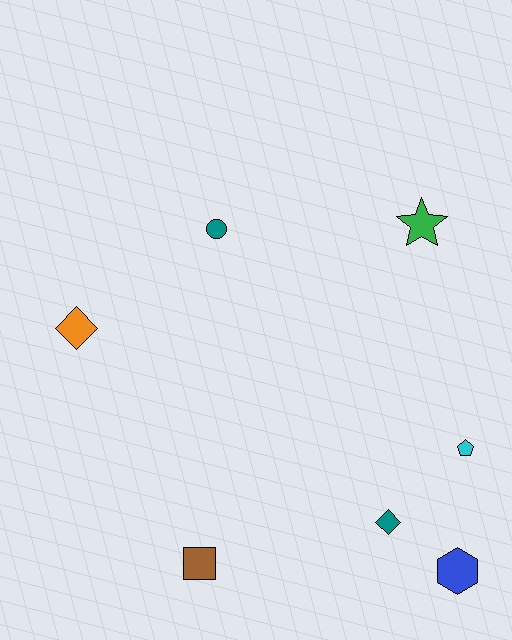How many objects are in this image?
There are 7 objects.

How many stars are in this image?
There is 1 star.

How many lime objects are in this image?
There are no lime objects.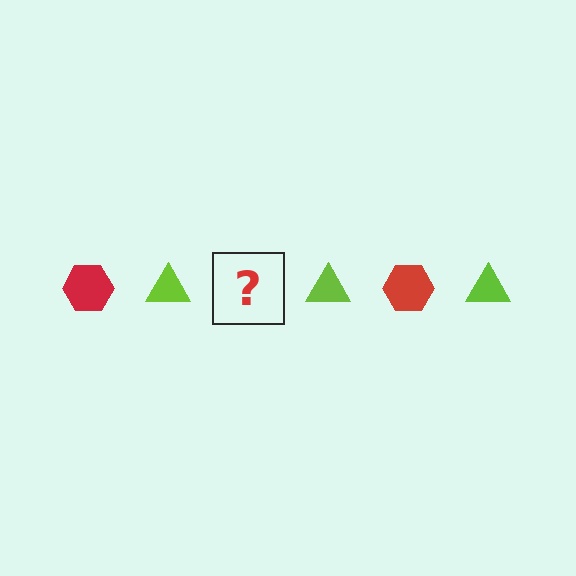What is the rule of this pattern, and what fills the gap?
The rule is that the pattern alternates between red hexagon and lime triangle. The gap should be filled with a red hexagon.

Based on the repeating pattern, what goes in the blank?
The blank should be a red hexagon.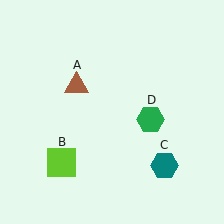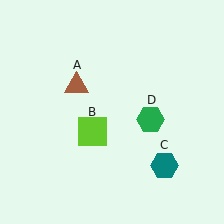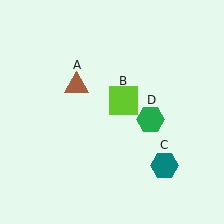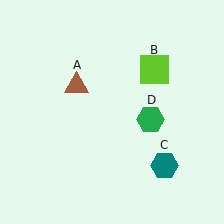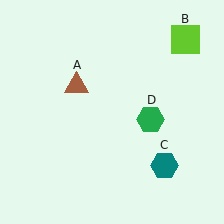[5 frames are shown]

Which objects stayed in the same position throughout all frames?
Brown triangle (object A) and teal hexagon (object C) and green hexagon (object D) remained stationary.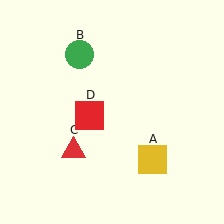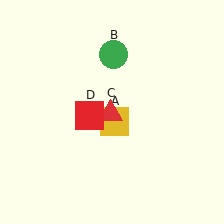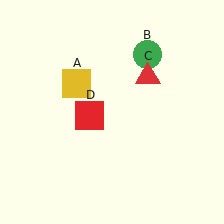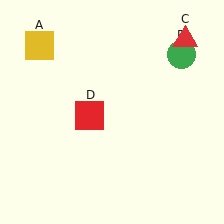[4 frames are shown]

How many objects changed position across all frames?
3 objects changed position: yellow square (object A), green circle (object B), red triangle (object C).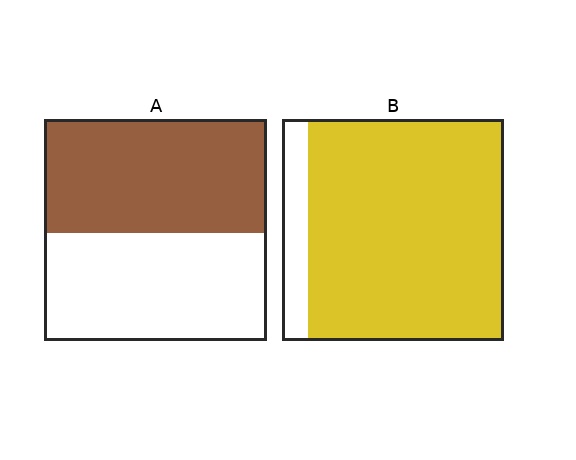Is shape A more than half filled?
Roughly half.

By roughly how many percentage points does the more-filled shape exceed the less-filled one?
By roughly 35 percentage points (B over A).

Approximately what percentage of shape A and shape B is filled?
A is approximately 50% and B is approximately 90%.